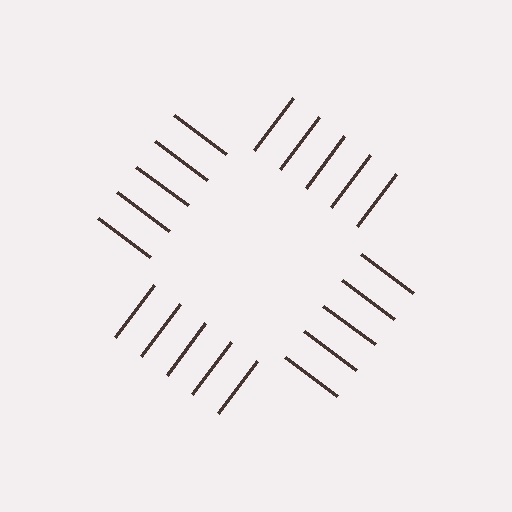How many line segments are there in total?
20 — 5 along each of the 4 edges.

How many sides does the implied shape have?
4 sides — the line-ends trace a square.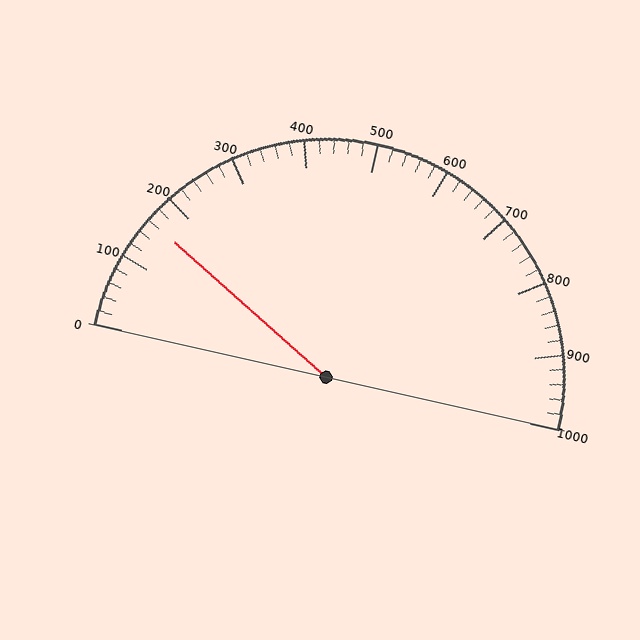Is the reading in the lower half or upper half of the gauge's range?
The reading is in the lower half of the range (0 to 1000).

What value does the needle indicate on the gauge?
The needle indicates approximately 160.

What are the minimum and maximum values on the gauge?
The gauge ranges from 0 to 1000.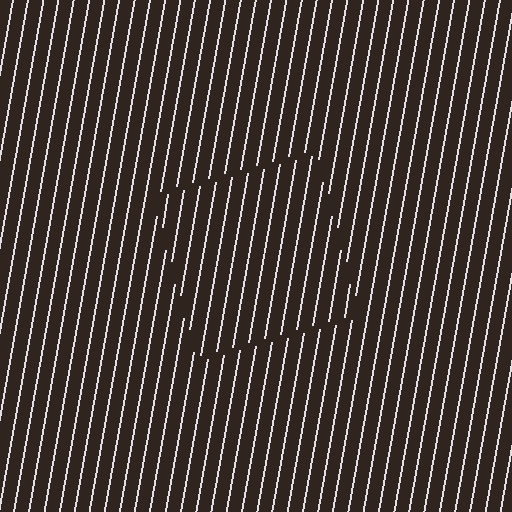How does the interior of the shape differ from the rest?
The interior of the shape contains the same grating, shifted by half a period — the contour is defined by the phase discontinuity where line-ends from the inner and outer gratings abut.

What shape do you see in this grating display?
An illusory square. The interior of the shape contains the same grating, shifted by half a period — the contour is defined by the phase discontinuity where line-ends from the inner and outer gratings abut.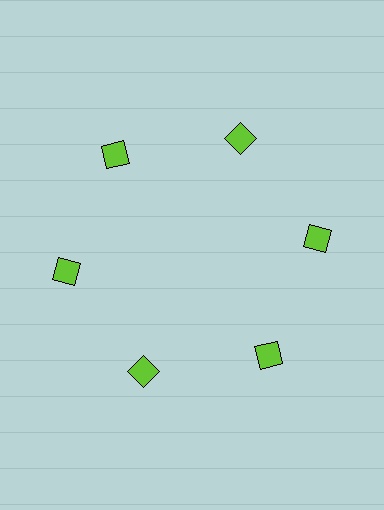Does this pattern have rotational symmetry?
Yes, this pattern has 6-fold rotational symmetry. It looks the same after rotating 60 degrees around the center.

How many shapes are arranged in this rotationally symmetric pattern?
There are 6 shapes, arranged in 6 groups of 1.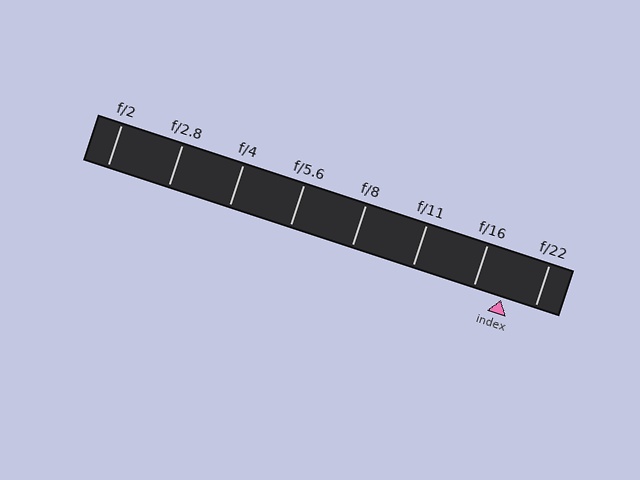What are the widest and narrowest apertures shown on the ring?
The widest aperture shown is f/2 and the narrowest is f/22.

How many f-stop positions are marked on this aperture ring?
There are 8 f-stop positions marked.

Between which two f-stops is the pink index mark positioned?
The index mark is between f/16 and f/22.